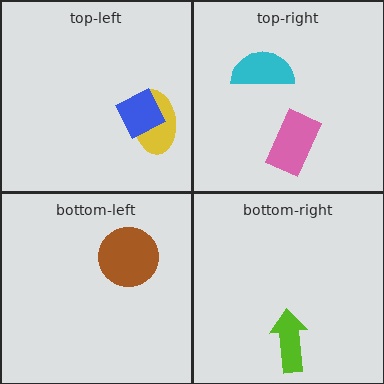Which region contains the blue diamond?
The top-left region.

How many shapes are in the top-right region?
2.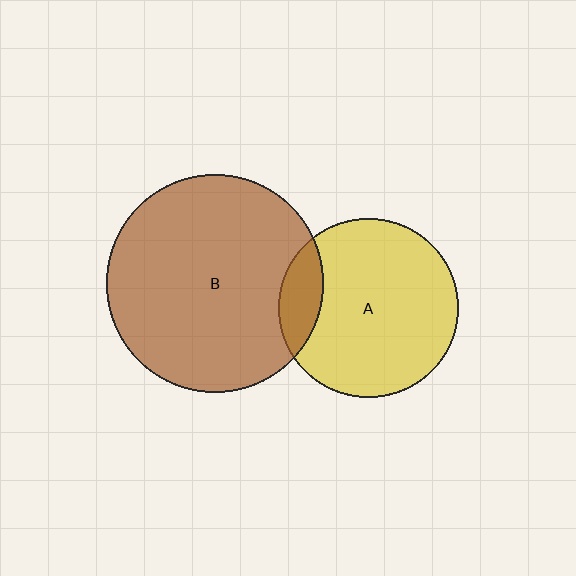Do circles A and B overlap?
Yes.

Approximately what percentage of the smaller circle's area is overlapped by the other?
Approximately 15%.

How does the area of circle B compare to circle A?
Approximately 1.5 times.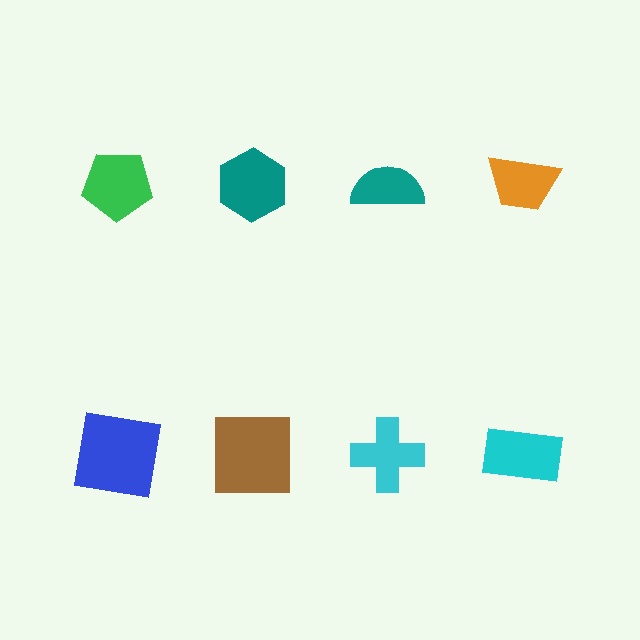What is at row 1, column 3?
A teal semicircle.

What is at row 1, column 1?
A green pentagon.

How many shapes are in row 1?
4 shapes.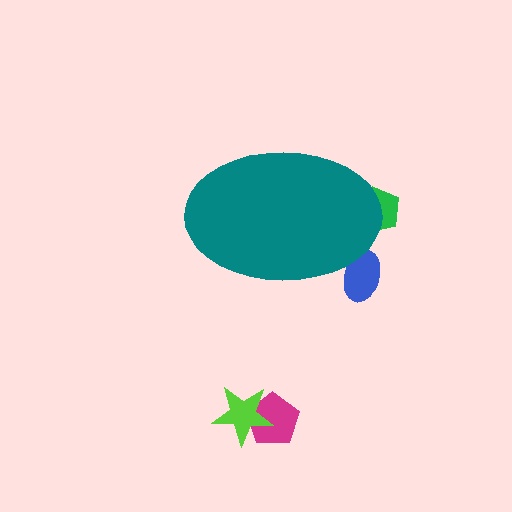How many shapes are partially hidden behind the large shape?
2 shapes are partially hidden.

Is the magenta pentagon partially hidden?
No, the magenta pentagon is fully visible.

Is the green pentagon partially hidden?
Yes, the green pentagon is partially hidden behind the teal ellipse.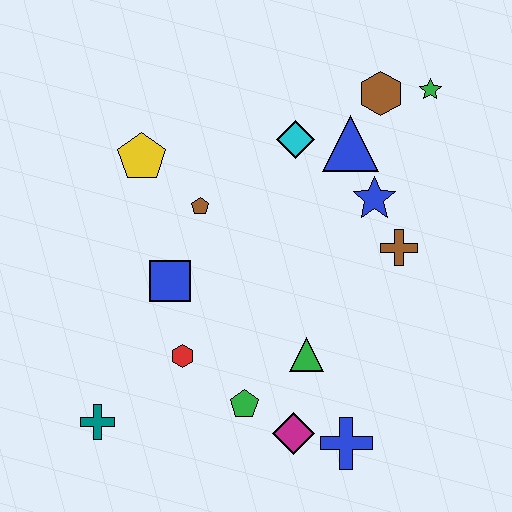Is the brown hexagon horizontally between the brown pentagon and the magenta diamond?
No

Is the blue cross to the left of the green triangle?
No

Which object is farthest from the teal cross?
The green star is farthest from the teal cross.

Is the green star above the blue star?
Yes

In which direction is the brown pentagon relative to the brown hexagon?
The brown pentagon is to the left of the brown hexagon.